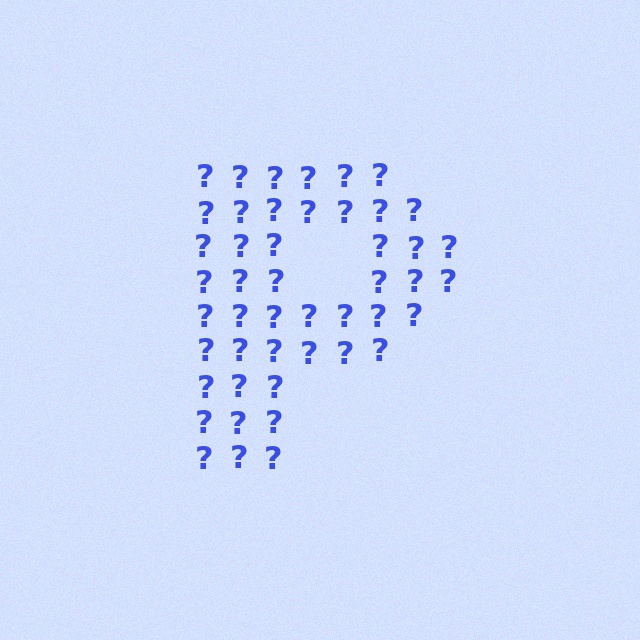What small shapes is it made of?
It is made of small question marks.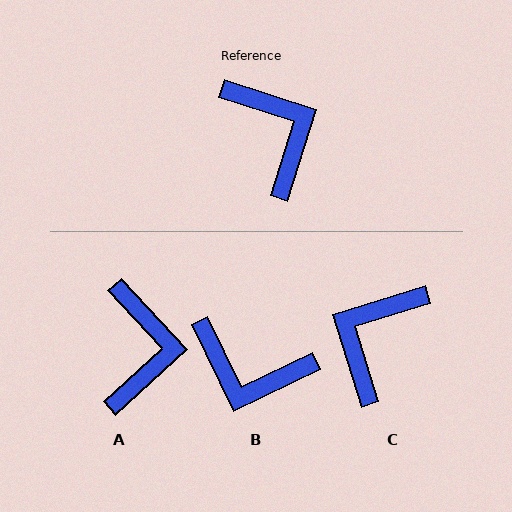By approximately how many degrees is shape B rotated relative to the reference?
Approximately 137 degrees clockwise.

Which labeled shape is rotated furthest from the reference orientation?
B, about 137 degrees away.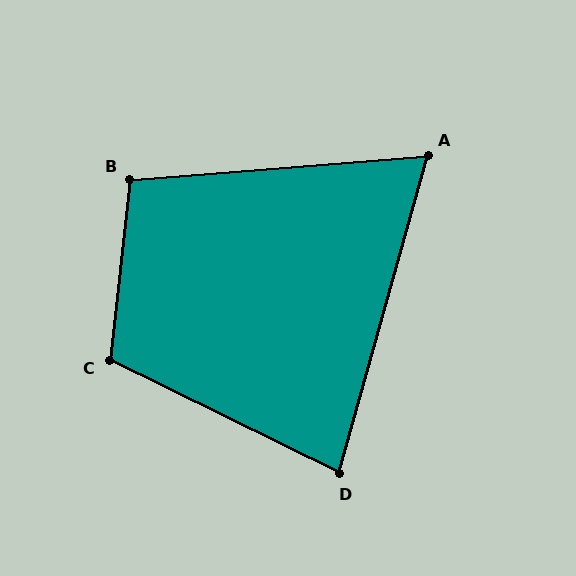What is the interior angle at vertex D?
Approximately 79 degrees (acute).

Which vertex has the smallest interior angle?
A, at approximately 70 degrees.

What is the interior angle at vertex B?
Approximately 101 degrees (obtuse).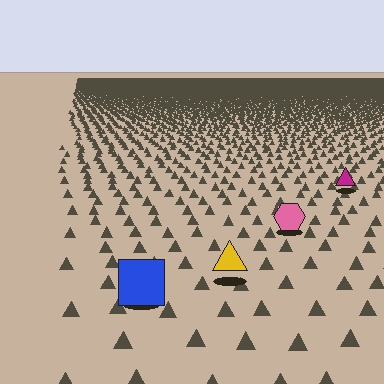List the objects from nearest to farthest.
From nearest to farthest: the blue square, the yellow triangle, the pink hexagon, the magenta triangle.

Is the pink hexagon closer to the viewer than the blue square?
No. The blue square is closer — you can tell from the texture gradient: the ground texture is coarser near it.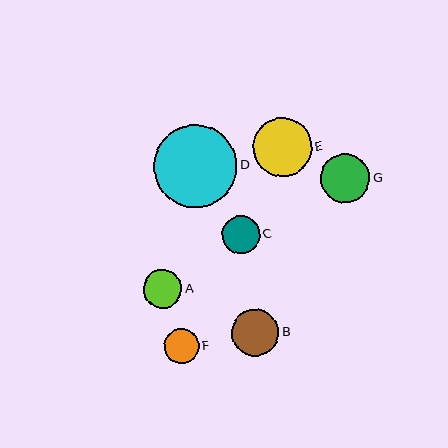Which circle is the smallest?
Circle F is the smallest with a size of approximately 35 pixels.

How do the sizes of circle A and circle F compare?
Circle A and circle F are approximately the same size.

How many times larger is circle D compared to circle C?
Circle D is approximately 2.2 times the size of circle C.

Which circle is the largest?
Circle D is the largest with a size of approximately 83 pixels.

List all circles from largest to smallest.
From largest to smallest: D, E, G, B, A, C, F.